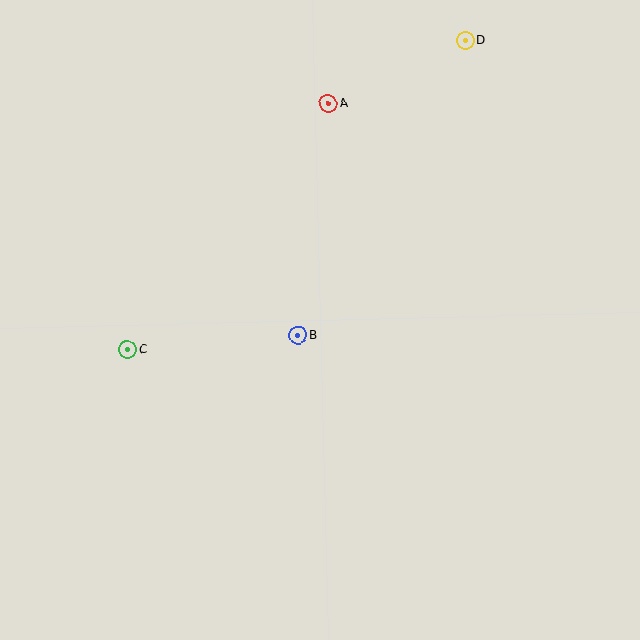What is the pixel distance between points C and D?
The distance between C and D is 458 pixels.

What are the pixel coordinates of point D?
Point D is at (465, 41).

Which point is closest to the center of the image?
Point B at (298, 336) is closest to the center.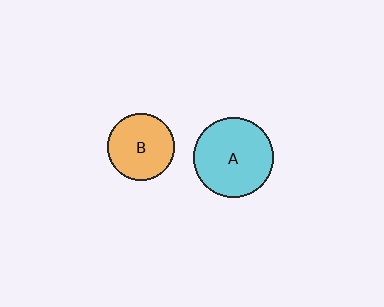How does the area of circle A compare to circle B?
Approximately 1.4 times.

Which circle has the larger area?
Circle A (cyan).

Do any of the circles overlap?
No, none of the circles overlap.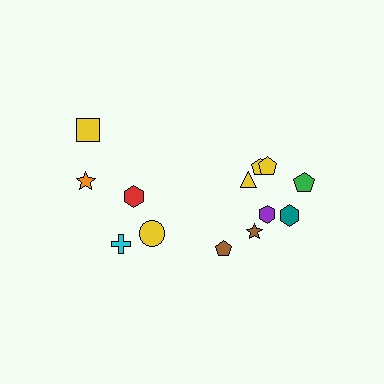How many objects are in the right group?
There are 8 objects.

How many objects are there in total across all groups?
There are 13 objects.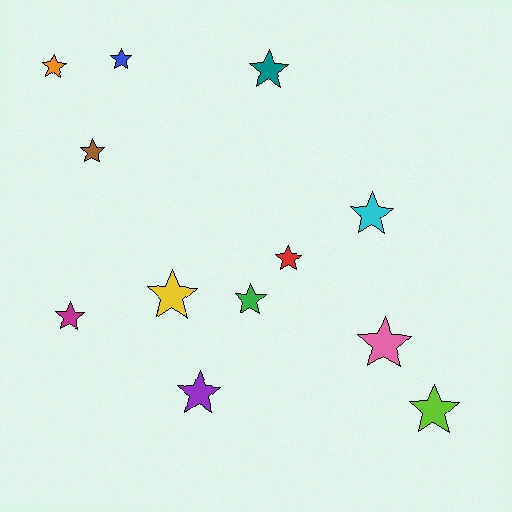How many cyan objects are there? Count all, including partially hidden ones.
There is 1 cyan object.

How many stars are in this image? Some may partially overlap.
There are 12 stars.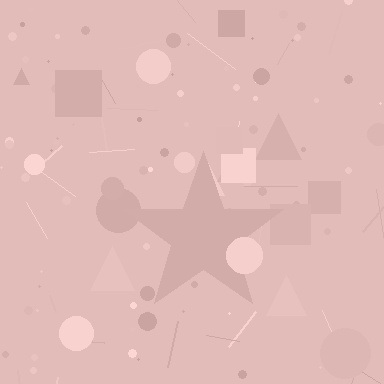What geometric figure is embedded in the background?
A star is embedded in the background.